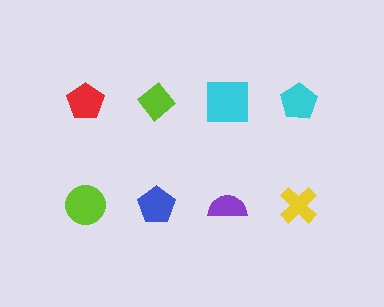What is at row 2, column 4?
A yellow cross.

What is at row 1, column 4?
A cyan pentagon.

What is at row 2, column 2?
A blue pentagon.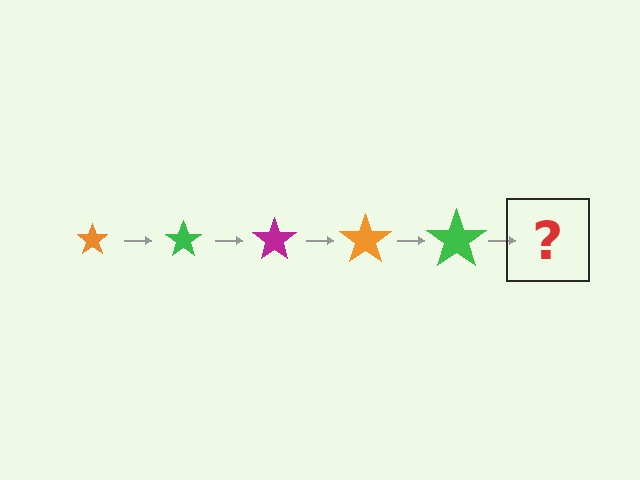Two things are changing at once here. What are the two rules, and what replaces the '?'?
The two rules are that the star grows larger each step and the color cycles through orange, green, and magenta. The '?' should be a magenta star, larger than the previous one.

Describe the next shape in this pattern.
It should be a magenta star, larger than the previous one.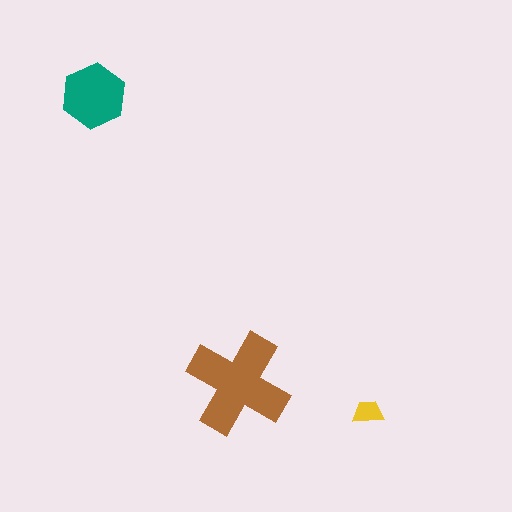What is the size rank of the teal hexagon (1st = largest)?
2nd.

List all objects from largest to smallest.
The brown cross, the teal hexagon, the yellow trapezoid.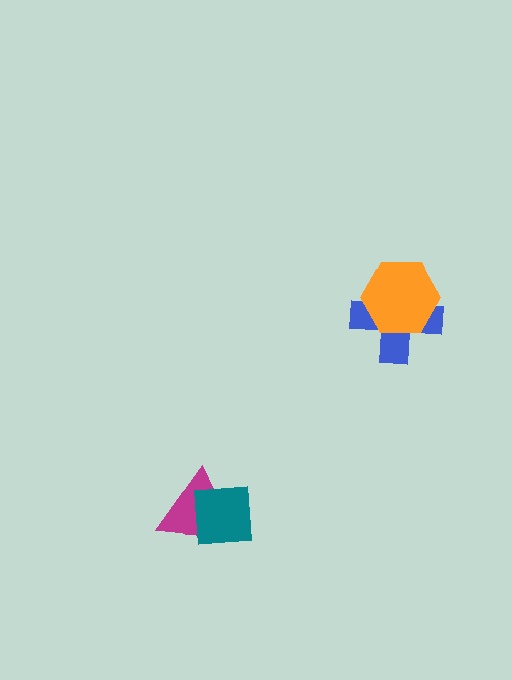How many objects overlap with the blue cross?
1 object overlaps with the blue cross.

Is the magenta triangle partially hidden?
Yes, it is partially covered by another shape.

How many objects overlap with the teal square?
1 object overlaps with the teal square.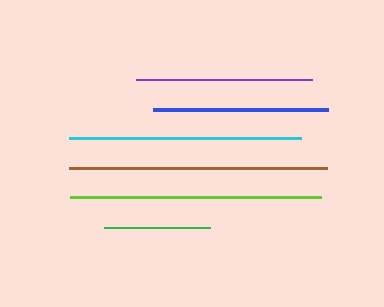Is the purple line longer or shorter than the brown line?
The brown line is longer than the purple line.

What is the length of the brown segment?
The brown segment is approximately 258 pixels long.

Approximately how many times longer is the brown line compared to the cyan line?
The brown line is approximately 1.1 times the length of the cyan line.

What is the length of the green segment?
The green segment is approximately 106 pixels long.